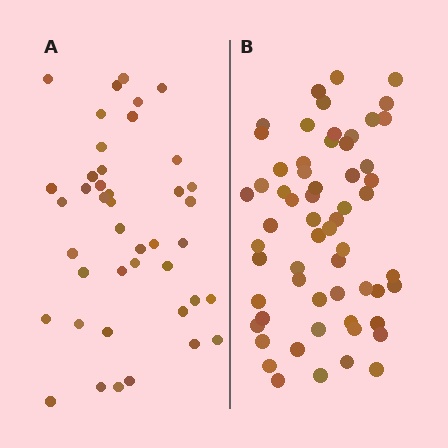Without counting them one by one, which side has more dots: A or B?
Region B (the right region) has more dots.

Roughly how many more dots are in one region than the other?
Region B has approximately 20 more dots than region A.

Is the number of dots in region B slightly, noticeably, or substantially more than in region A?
Region B has noticeably more, but not dramatically so. The ratio is roughly 1.4 to 1.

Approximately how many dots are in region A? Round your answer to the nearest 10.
About 40 dots. (The exact count is 42, which rounds to 40.)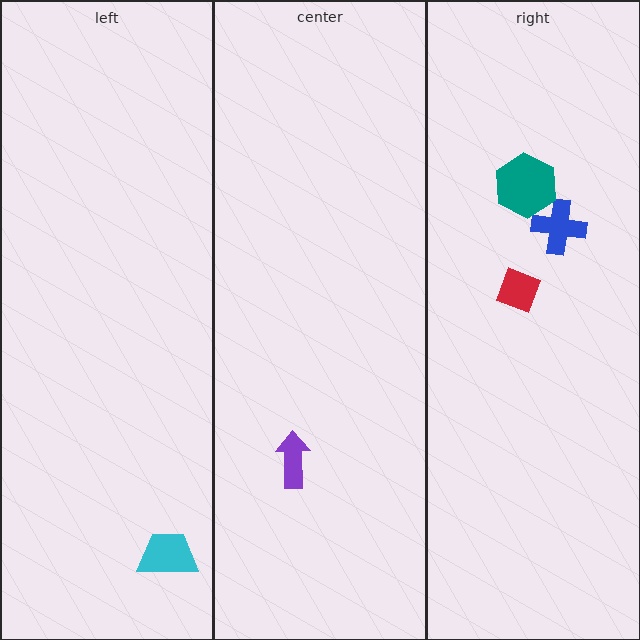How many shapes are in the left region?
1.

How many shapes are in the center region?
1.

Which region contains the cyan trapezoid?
The left region.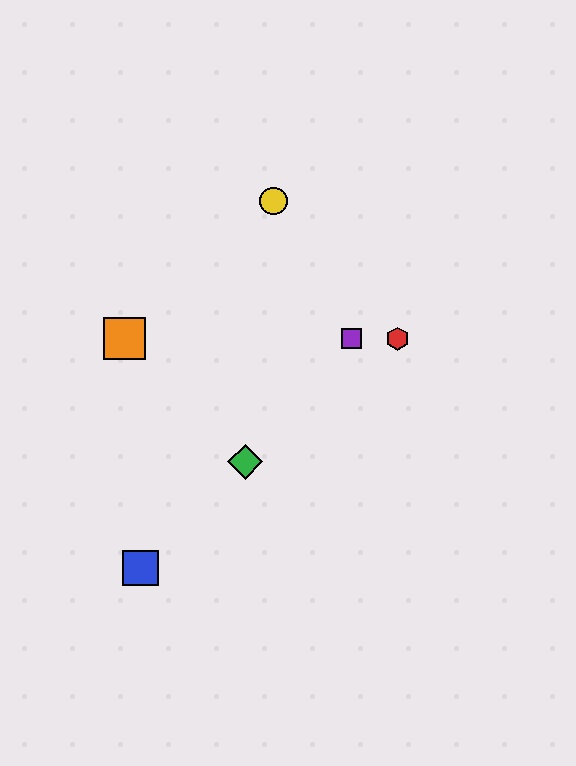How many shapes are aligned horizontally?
3 shapes (the red hexagon, the purple square, the orange square) are aligned horizontally.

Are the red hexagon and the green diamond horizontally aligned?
No, the red hexagon is at y≈339 and the green diamond is at y≈462.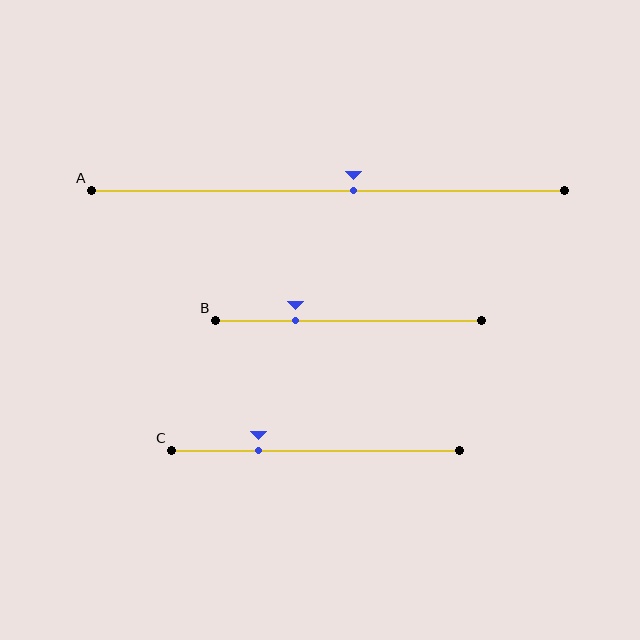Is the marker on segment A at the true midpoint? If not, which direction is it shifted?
No, the marker on segment A is shifted to the right by about 6% of the segment length.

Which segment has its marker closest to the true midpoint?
Segment A has its marker closest to the true midpoint.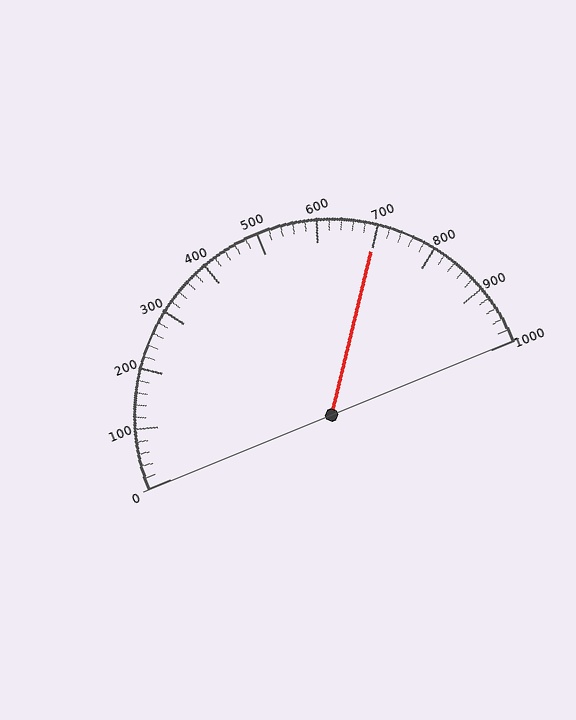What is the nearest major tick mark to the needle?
The nearest major tick mark is 700.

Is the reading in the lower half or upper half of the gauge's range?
The reading is in the upper half of the range (0 to 1000).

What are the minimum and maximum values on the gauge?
The gauge ranges from 0 to 1000.